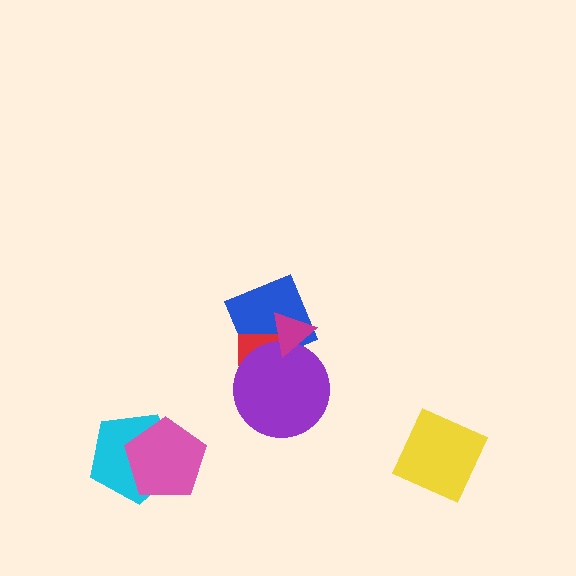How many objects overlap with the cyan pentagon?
1 object overlaps with the cyan pentagon.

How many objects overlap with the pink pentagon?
1 object overlaps with the pink pentagon.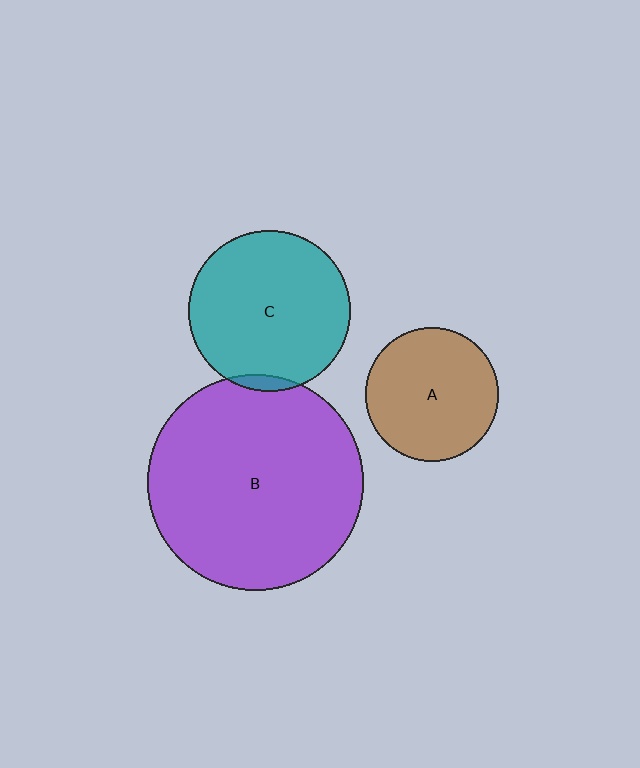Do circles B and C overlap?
Yes.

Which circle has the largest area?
Circle B (purple).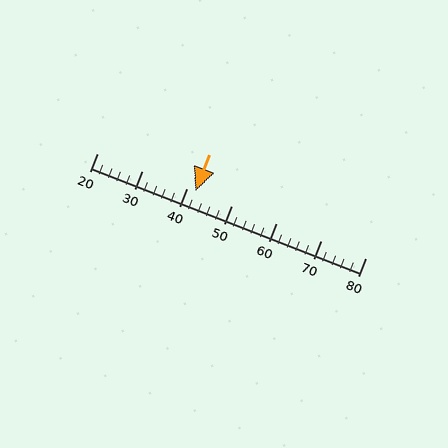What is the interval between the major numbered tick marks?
The major tick marks are spaced 10 units apart.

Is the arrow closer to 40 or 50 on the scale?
The arrow is closer to 40.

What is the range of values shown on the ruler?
The ruler shows values from 20 to 80.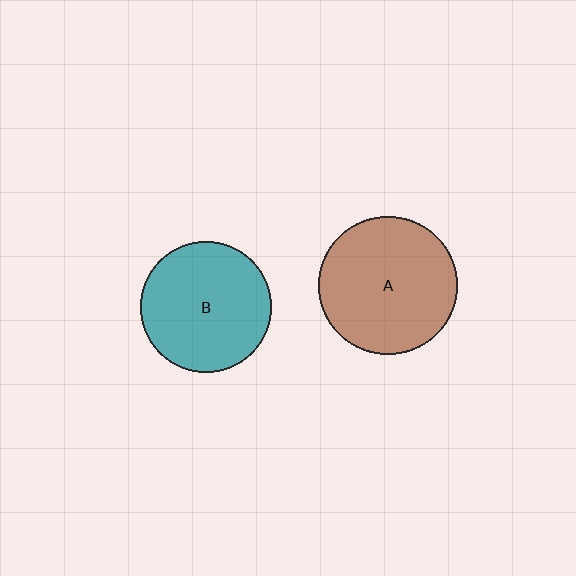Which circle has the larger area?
Circle A (brown).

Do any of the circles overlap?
No, none of the circles overlap.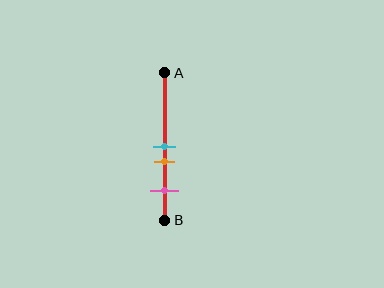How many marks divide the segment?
There are 3 marks dividing the segment.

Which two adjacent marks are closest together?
The cyan and orange marks are the closest adjacent pair.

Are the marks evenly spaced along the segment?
No, the marks are not evenly spaced.